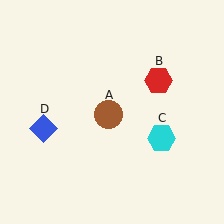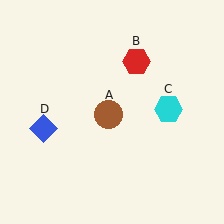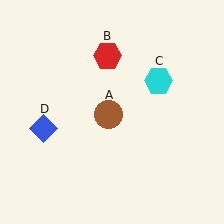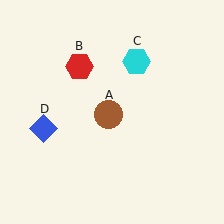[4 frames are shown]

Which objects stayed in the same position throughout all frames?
Brown circle (object A) and blue diamond (object D) remained stationary.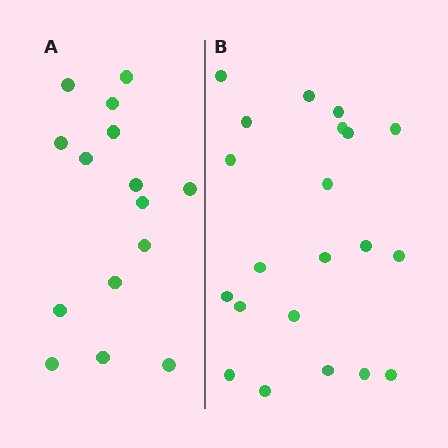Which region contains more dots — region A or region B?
Region B (the right region) has more dots.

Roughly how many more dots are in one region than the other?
Region B has about 6 more dots than region A.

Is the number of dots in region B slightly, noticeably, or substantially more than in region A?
Region B has noticeably more, but not dramatically so. The ratio is roughly 1.4 to 1.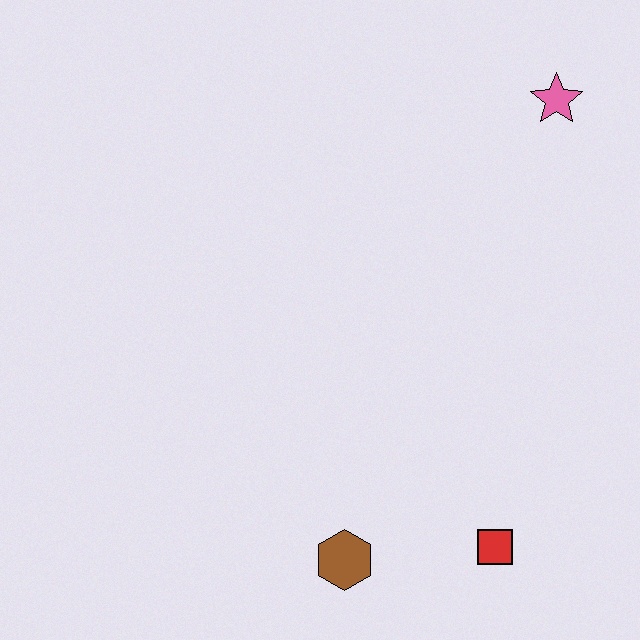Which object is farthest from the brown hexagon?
The pink star is farthest from the brown hexagon.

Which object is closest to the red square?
The brown hexagon is closest to the red square.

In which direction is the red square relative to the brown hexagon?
The red square is to the right of the brown hexagon.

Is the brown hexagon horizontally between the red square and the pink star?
No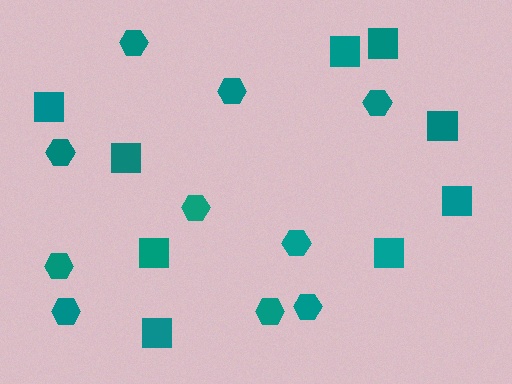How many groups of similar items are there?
There are 2 groups: one group of squares (9) and one group of hexagons (10).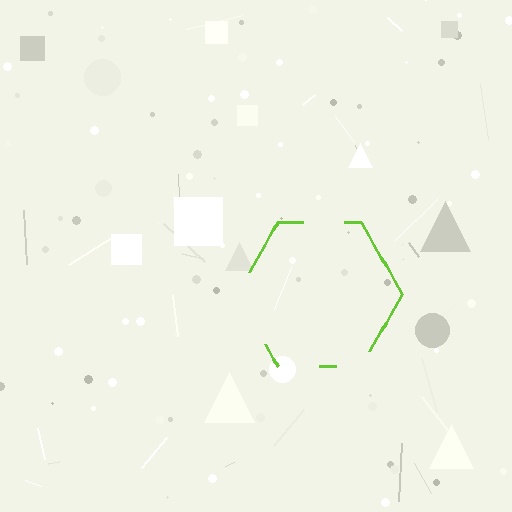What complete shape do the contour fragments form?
The contour fragments form a hexagon.